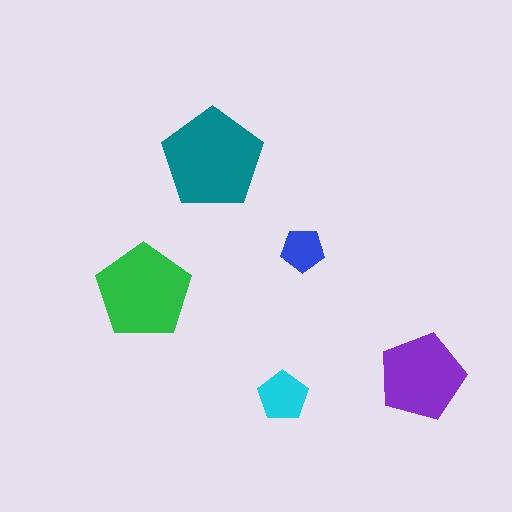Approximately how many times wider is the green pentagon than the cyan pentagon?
About 2 times wider.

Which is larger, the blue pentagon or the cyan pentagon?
The cyan one.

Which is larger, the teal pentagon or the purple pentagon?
The teal one.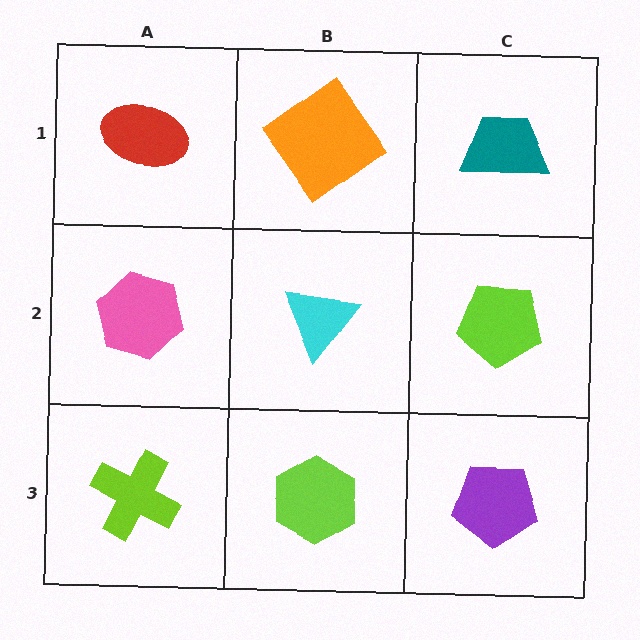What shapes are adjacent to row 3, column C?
A lime pentagon (row 2, column C), a lime hexagon (row 3, column B).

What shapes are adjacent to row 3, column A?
A pink hexagon (row 2, column A), a lime hexagon (row 3, column B).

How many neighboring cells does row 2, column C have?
3.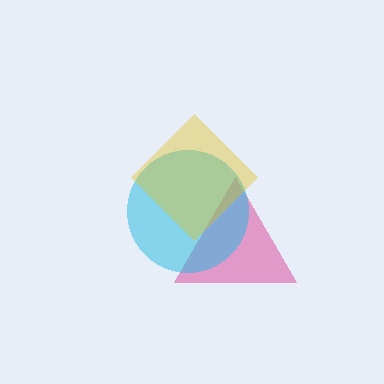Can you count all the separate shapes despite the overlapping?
Yes, there are 3 separate shapes.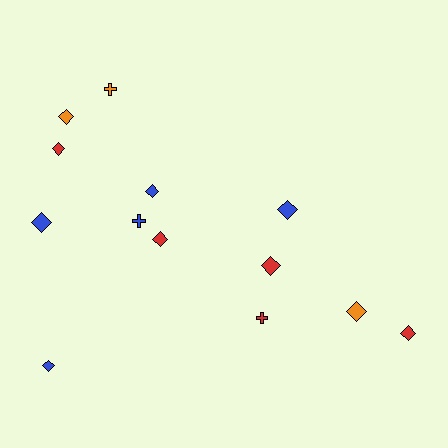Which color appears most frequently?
Red, with 5 objects.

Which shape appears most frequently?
Diamond, with 10 objects.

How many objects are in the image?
There are 13 objects.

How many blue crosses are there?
There is 1 blue cross.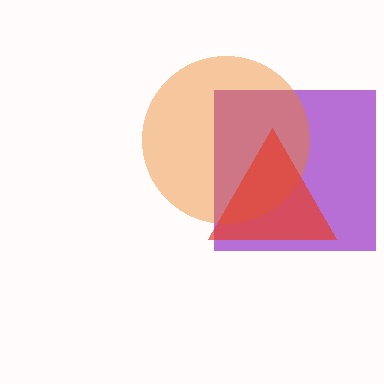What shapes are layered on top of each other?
The layered shapes are: a purple square, an orange circle, a red triangle.